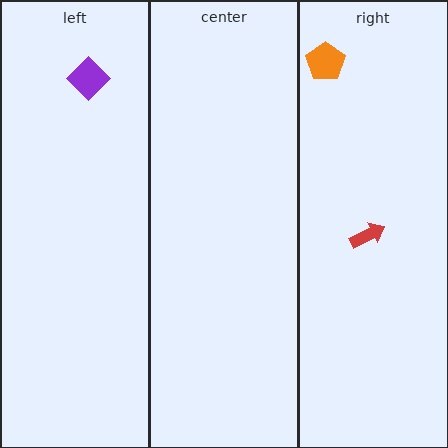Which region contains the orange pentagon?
The right region.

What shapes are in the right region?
The red arrow, the orange pentagon.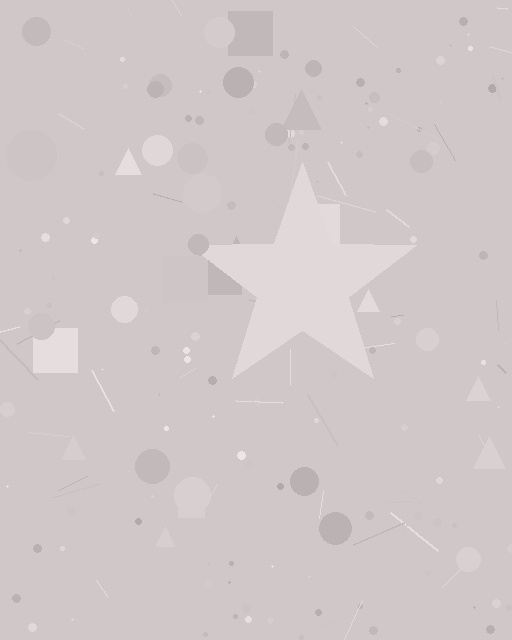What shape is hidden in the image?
A star is hidden in the image.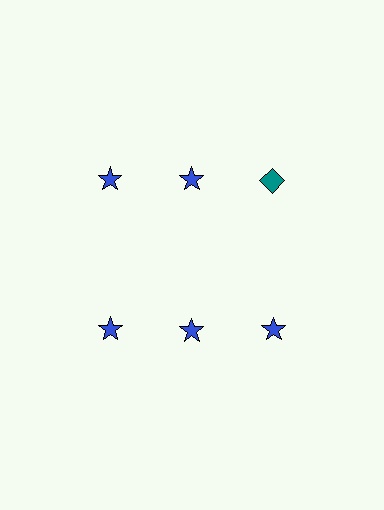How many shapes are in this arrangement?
There are 6 shapes arranged in a grid pattern.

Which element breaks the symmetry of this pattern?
The teal diamond in the top row, center column breaks the symmetry. All other shapes are blue stars.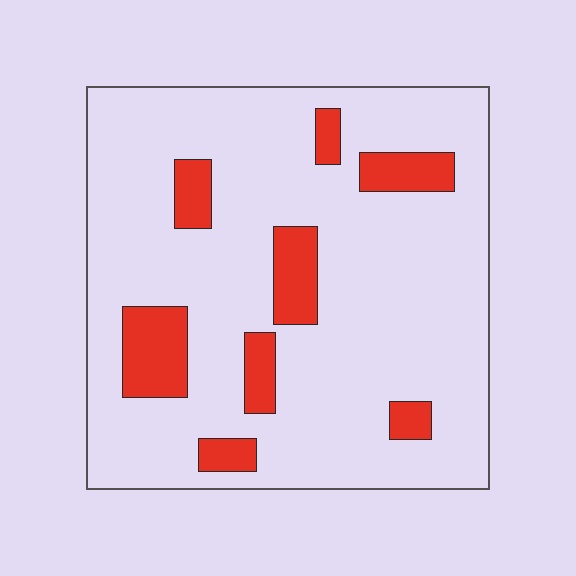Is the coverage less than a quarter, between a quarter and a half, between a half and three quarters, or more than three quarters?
Less than a quarter.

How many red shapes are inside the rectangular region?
8.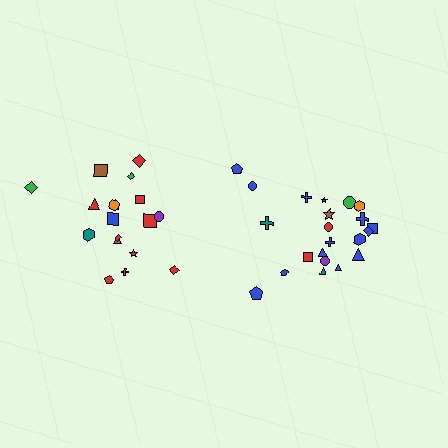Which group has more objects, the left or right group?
The right group.